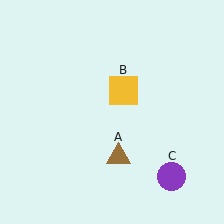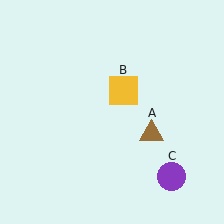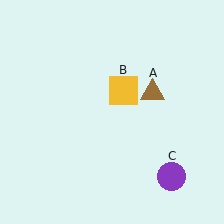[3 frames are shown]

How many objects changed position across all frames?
1 object changed position: brown triangle (object A).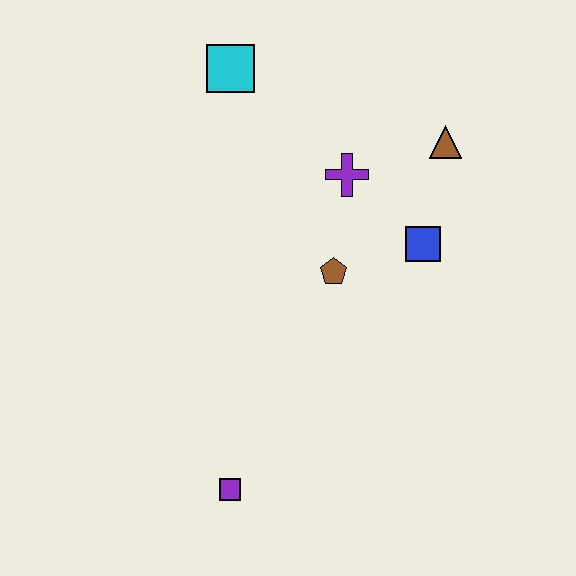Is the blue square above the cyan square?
No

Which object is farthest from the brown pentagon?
The purple square is farthest from the brown pentagon.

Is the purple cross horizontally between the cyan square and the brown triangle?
Yes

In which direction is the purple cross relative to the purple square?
The purple cross is above the purple square.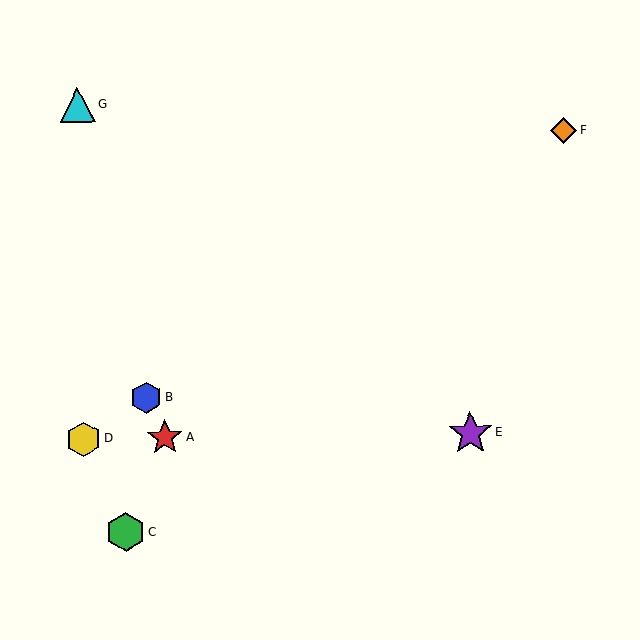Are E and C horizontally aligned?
No, E is at y≈433 and C is at y≈532.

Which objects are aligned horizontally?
Objects A, D, E are aligned horizontally.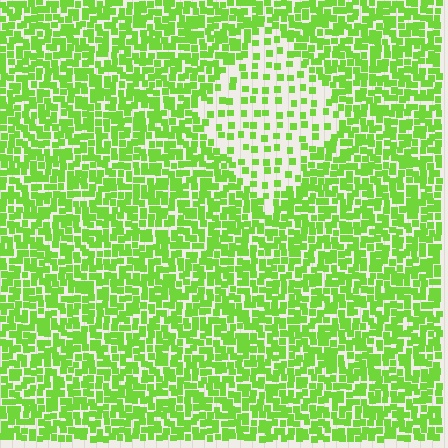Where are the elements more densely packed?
The elements are more densely packed outside the diamond boundary.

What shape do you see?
I see a diamond.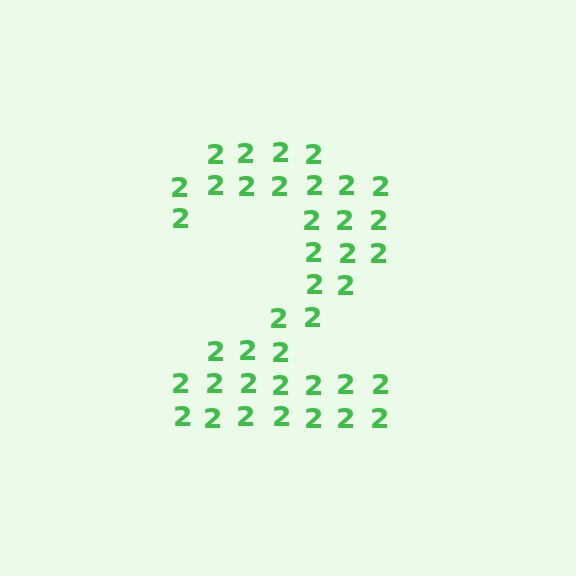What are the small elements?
The small elements are digit 2's.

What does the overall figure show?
The overall figure shows the digit 2.